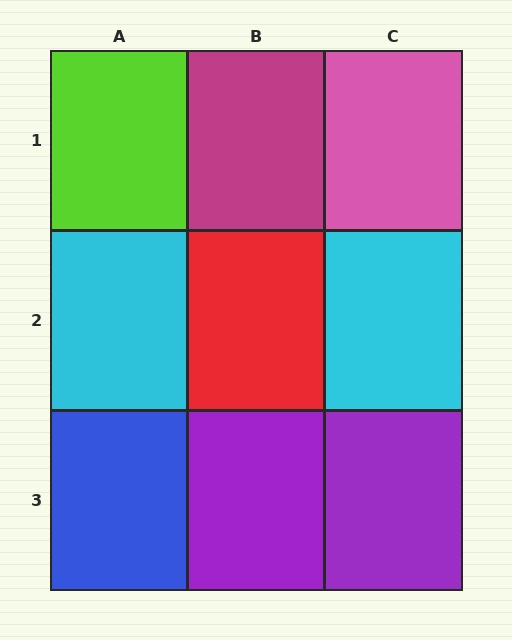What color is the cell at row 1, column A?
Lime.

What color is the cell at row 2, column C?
Cyan.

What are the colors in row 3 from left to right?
Blue, purple, purple.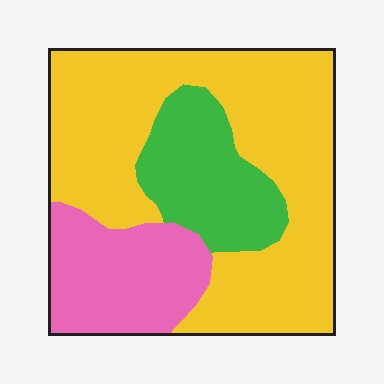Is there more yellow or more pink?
Yellow.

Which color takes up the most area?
Yellow, at roughly 60%.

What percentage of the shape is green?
Green takes up between a sixth and a third of the shape.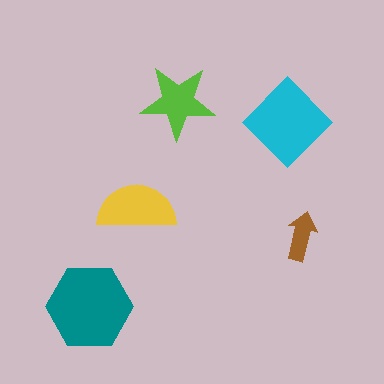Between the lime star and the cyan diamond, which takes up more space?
The cyan diamond.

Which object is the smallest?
The brown arrow.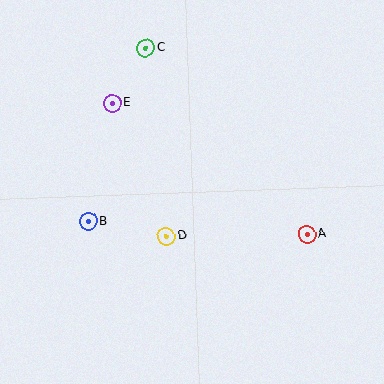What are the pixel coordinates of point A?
Point A is at (307, 234).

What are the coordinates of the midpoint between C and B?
The midpoint between C and B is at (117, 135).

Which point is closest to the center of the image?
Point D at (166, 236) is closest to the center.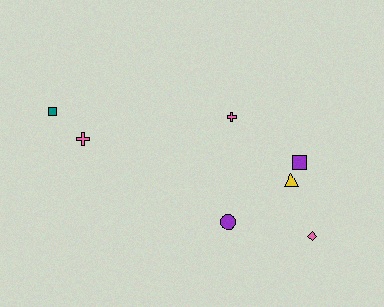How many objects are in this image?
There are 7 objects.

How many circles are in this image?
There is 1 circle.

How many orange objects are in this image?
There are no orange objects.